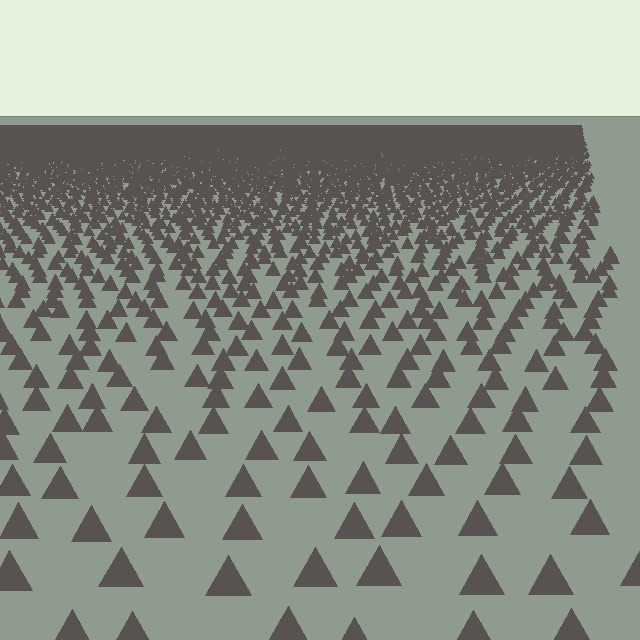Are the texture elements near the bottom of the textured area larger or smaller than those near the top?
Larger. Near the bottom, elements are closer to the viewer and appear at a bigger on-screen size.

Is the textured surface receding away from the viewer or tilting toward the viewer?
The surface is receding away from the viewer. Texture elements get smaller and denser toward the top.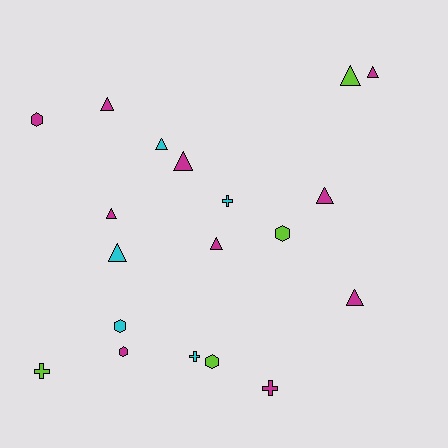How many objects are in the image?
There are 19 objects.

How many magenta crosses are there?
There is 1 magenta cross.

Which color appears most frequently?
Magenta, with 10 objects.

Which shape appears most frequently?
Triangle, with 10 objects.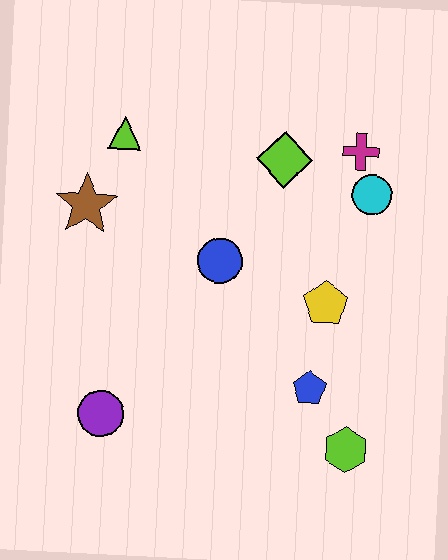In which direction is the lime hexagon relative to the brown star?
The lime hexagon is to the right of the brown star.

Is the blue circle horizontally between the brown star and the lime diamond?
Yes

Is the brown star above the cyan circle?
No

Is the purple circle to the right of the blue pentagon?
No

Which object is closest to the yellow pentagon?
The blue pentagon is closest to the yellow pentagon.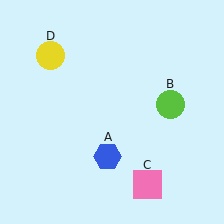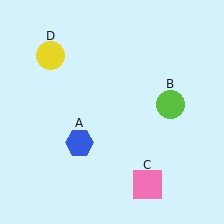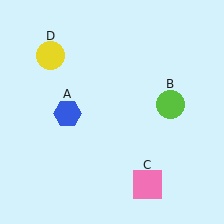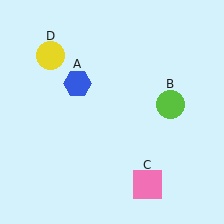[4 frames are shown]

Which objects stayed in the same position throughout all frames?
Lime circle (object B) and pink square (object C) and yellow circle (object D) remained stationary.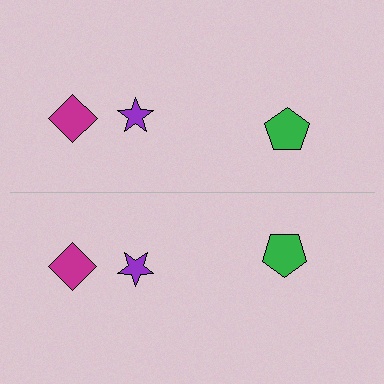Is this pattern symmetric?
Yes, this pattern has bilateral (reflection) symmetry.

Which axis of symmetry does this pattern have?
The pattern has a horizontal axis of symmetry running through the center of the image.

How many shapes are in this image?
There are 6 shapes in this image.